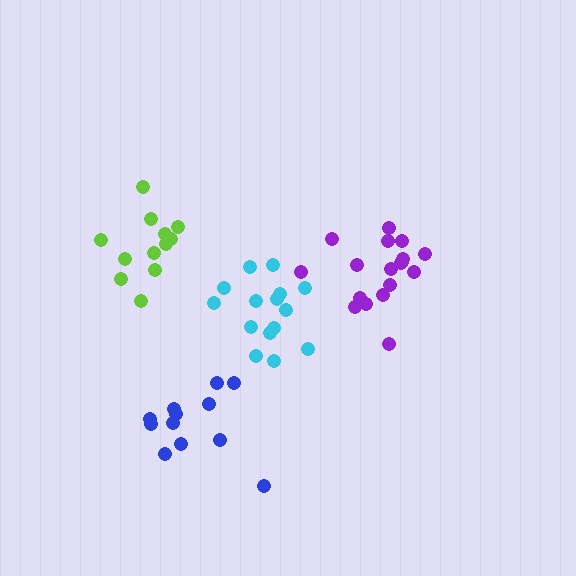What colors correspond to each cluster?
The clusters are colored: cyan, lime, purple, blue.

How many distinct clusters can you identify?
There are 4 distinct clusters.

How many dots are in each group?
Group 1: 15 dots, Group 2: 12 dots, Group 3: 18 dots, Group 4: 12 dots (57 total).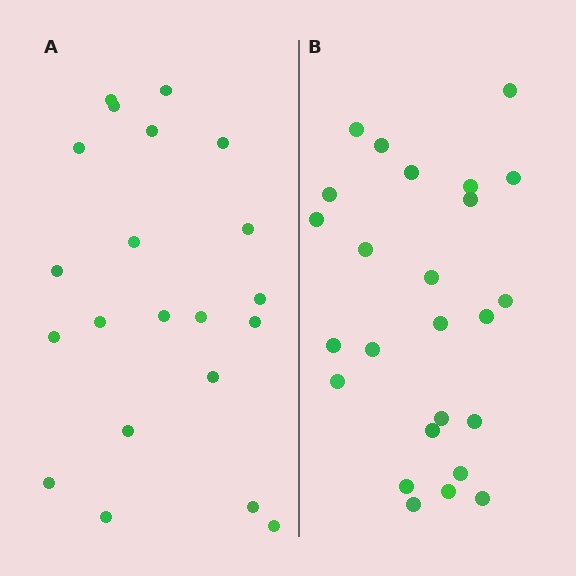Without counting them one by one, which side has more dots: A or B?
Region B (the right region) has more dots.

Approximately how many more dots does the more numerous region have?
Region B has about 4 more dots than region A.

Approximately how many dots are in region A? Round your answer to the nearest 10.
About 20 dots. (The exact count is 21, which rounds to 20.)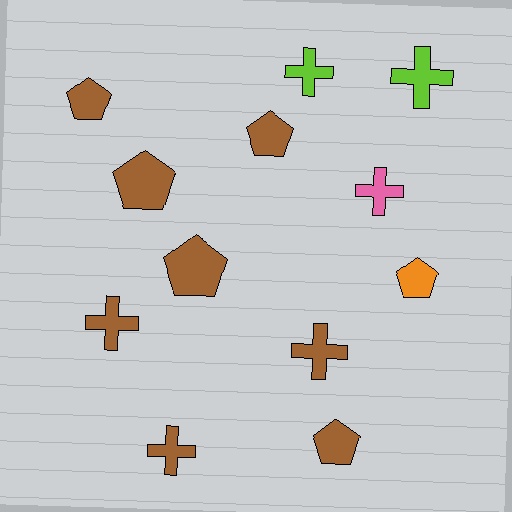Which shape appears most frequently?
Pentagon, with 6 objects.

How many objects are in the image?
There are 12 objects.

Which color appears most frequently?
Brown, with 8 objects.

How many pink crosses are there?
There is 1 pink cross.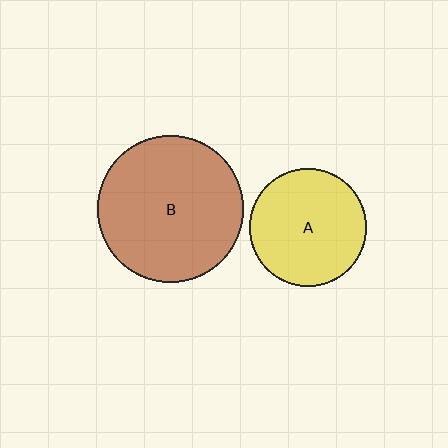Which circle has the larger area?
Circle B (brown).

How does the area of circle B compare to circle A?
Approximately 1.6 times.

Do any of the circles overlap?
No, none of the circles overlap.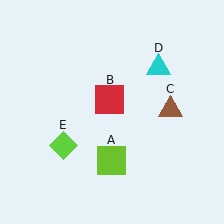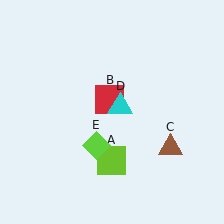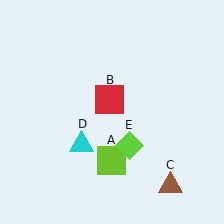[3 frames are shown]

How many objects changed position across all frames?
3 objects changed position: brown triangle (object C), cyan triangle (object D), lime diamond (object E).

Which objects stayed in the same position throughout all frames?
Lime square (object A) and red square (object B) remained stationary.